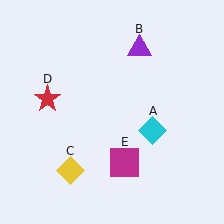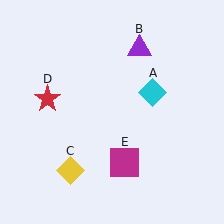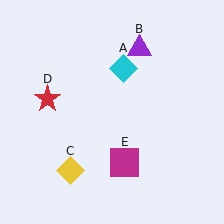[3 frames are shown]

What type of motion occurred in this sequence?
The cyan diamond (object A) rotated counterclockwise around the center of the scene.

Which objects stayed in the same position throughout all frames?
Purple triangle (object B) and yellow diamond (object C) and red star (object D) and magenta square (object E) remained stationary.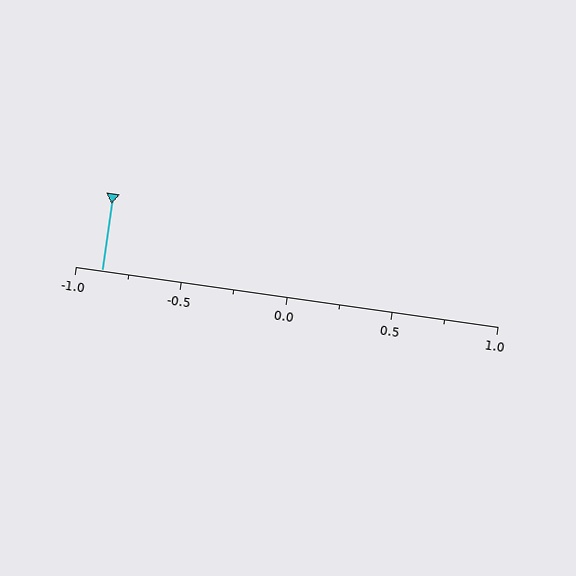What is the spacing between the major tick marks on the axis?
The major ticks are spaced 0.5 apart.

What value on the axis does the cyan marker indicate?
The marker indicates approximately -0.88.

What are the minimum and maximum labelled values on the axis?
The axis runs from -1.0 to 1.0.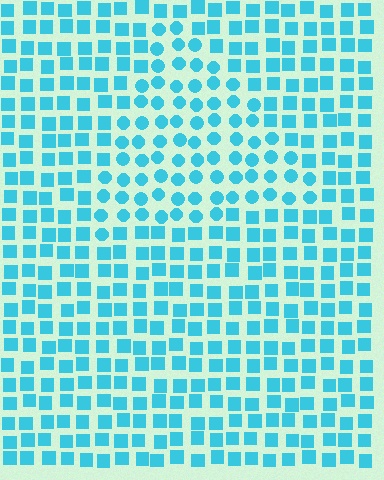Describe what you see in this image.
The image is filled with small cyan elements arranged in a uniform grid. A triangle-shaped region contains circles, while the surrounding area contains squares. The boundary is defined purely by the change in element shape.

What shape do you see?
I see a triangle.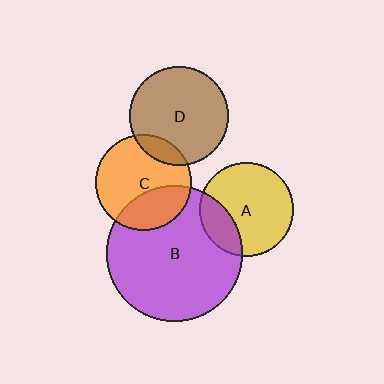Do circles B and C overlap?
Yes.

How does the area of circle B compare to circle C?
Approximately 2.0 times.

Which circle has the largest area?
Circle B (purple).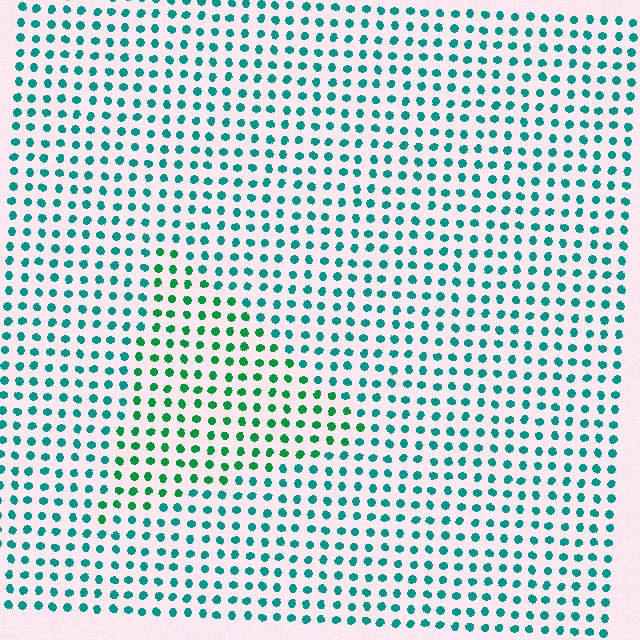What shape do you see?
I see a triangle.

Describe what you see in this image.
The image is filled with small teal elements in a uniform arrangement. A triangle-shaped region is visible where the elements are tinted to a slightly different hue, forming a subtle color boundary.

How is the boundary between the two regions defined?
The boundary is defined purely by a slight shift in hue (about 32 degrees). Spacing, size, and orientation are identical on both sides.